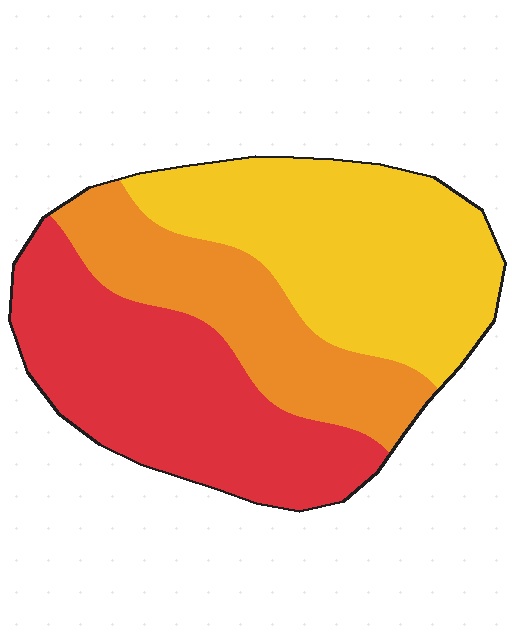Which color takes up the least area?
Orange, at roughly 25%.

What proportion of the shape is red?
Red covers around 35% of the shape.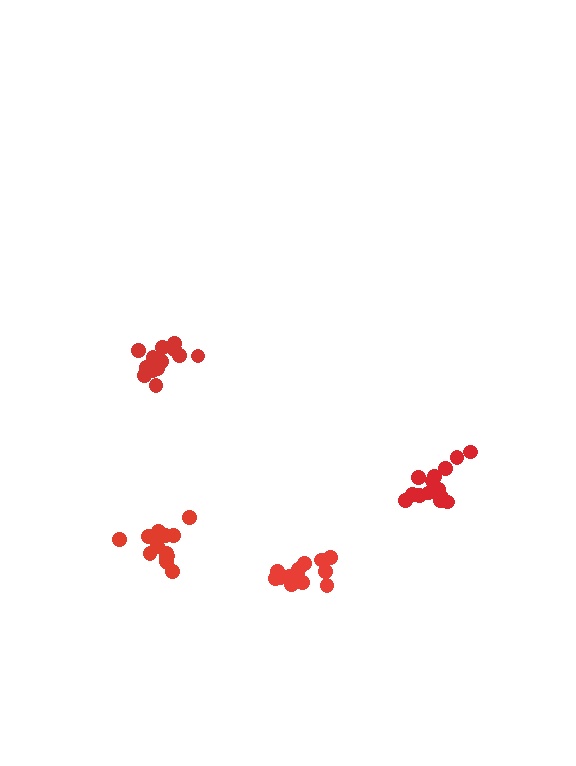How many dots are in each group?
Group 1: 14 dots, Group 2: 16 dots, Group 3: 14 dots, Group 4: 14 dots (58 total).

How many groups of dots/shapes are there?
There are 4 groups.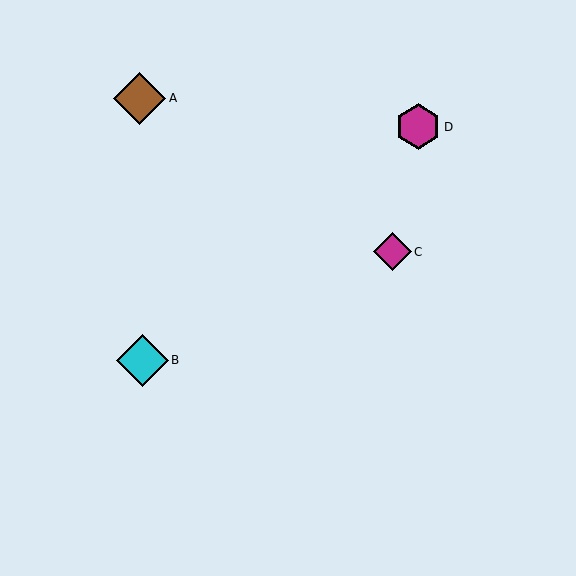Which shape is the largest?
The brown diamond (labeled A) is the largest.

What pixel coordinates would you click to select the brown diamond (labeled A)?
Click at (140, 98) to select the brown diamond A.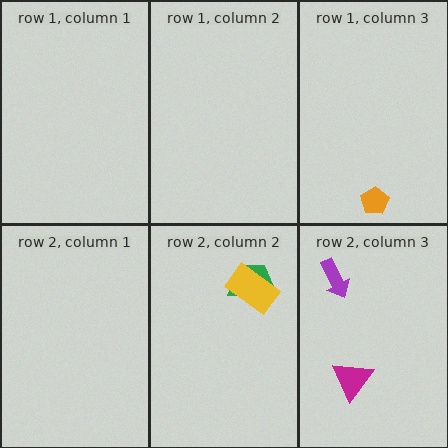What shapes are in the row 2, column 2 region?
The green trapezoid, the yellow rectangle.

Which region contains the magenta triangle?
The row 2, column 3 region.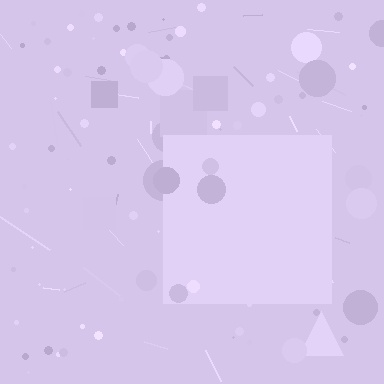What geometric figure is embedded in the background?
A square is embedded in the background.